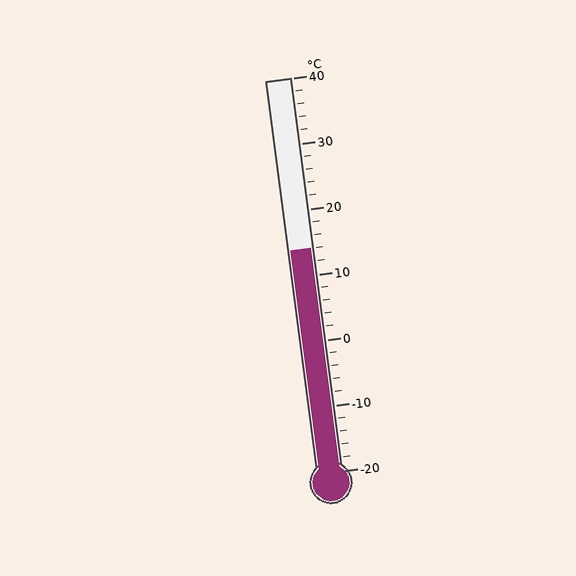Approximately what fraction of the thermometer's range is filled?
The thermometer is filled to approximately 55% of its range.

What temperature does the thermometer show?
The thermometer shows approximately 14°C.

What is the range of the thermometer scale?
The thermometer scale ranges from -20°C to 40°C.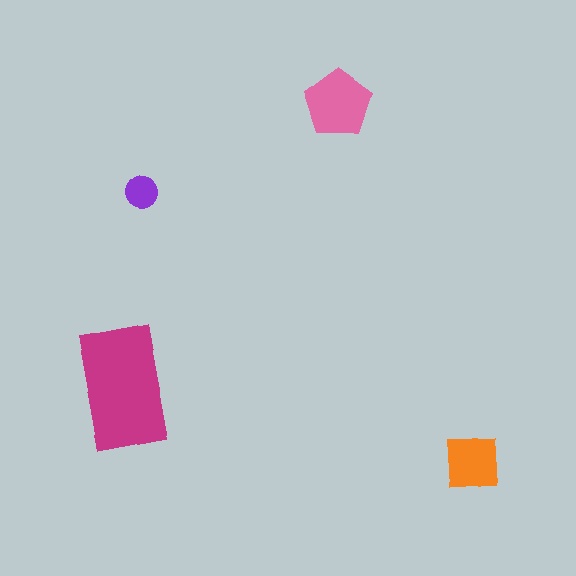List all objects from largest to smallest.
The magenta rectangle, the pink pentagon, the orange square, the purple circle.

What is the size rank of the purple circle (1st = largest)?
4th.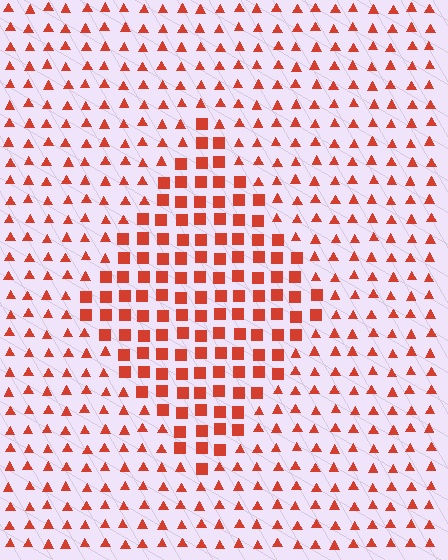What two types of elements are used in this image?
The image uses squares inside the diamond region and triangles outside it.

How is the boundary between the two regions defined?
The boundary is defined by a change in element shape: squares inside vs. triangles outside. All elements share the same color and spacing.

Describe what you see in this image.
The image is filled with small red elements arranged in a uniform grid. A diamond-shaped region contains squares, while the surrounding area contains triangles. The boundary is defined purely by the change in element shape.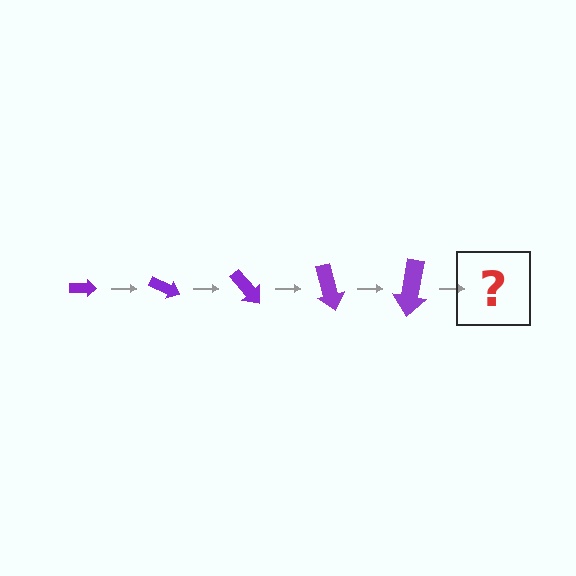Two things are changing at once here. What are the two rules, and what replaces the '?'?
The two rules are that the arrow grows larger each step and it rotates 25 degrees each step. The '?' should be an arrow, larger than the previous one and rotated 125 degrees from the start.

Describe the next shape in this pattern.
It should be an arrow, larger than the previous one and rotated 125 degrees from the start.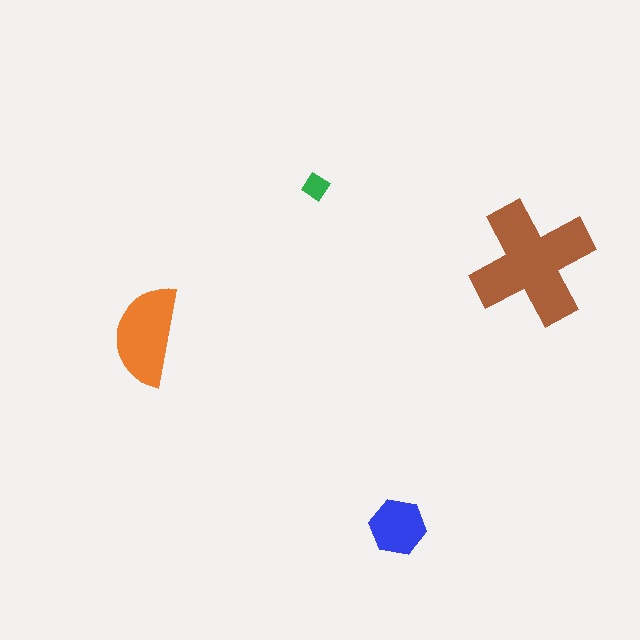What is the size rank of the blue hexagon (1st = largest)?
3rd.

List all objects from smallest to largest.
The green diamond, the blue hexagon, the orange semicircle, the brown cross.